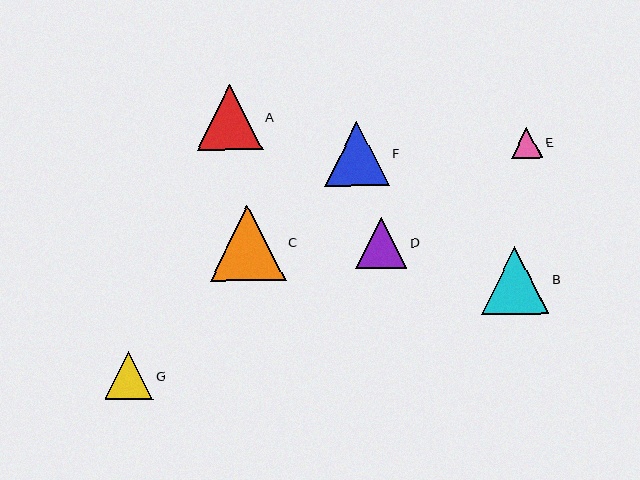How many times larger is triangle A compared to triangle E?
Triangle A is approximately 2.1 times the size of triangle E.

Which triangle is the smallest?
Triangle E is the smallest with a size of approximately 31 pixels.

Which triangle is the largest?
Triangle C is the largest with a size of approximately 75 pixels.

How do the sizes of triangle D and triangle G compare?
Triangle D and triangle G are approximately the same size.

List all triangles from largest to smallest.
From largest to smallest: C, B, A, F, D, G, E.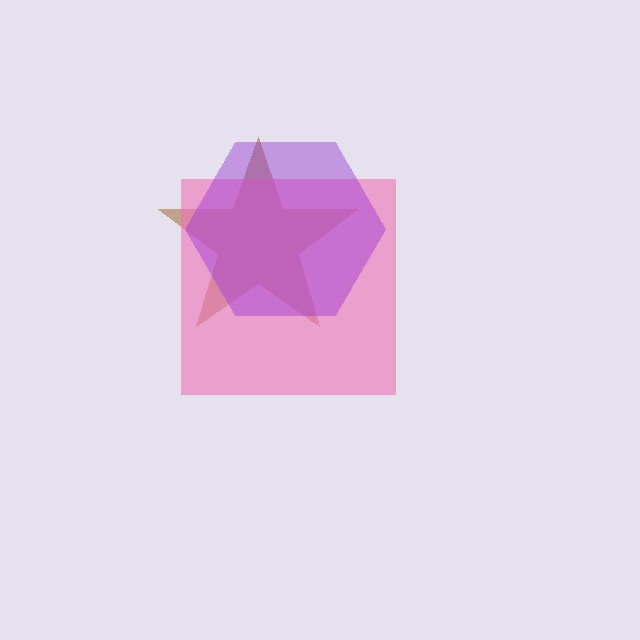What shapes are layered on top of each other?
The layered shapes are: a brown star, a pink square, a purple hexagon.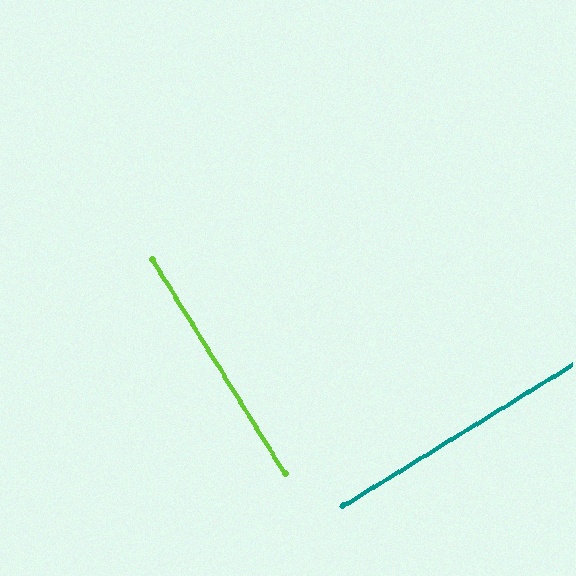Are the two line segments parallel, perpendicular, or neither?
Perpendicular — they meet at approximately 90°.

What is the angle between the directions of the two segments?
Approximately 90 degrees.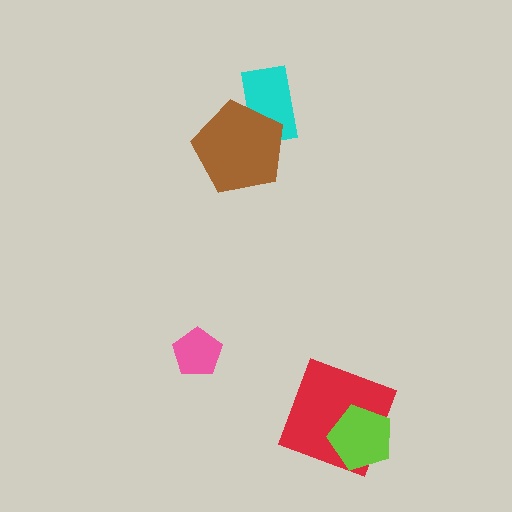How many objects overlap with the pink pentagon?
0 objects overlap with the pink pentagon.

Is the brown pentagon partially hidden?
No, no other shape covers it.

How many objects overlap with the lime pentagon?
1 object overlaps with the lime pentagon.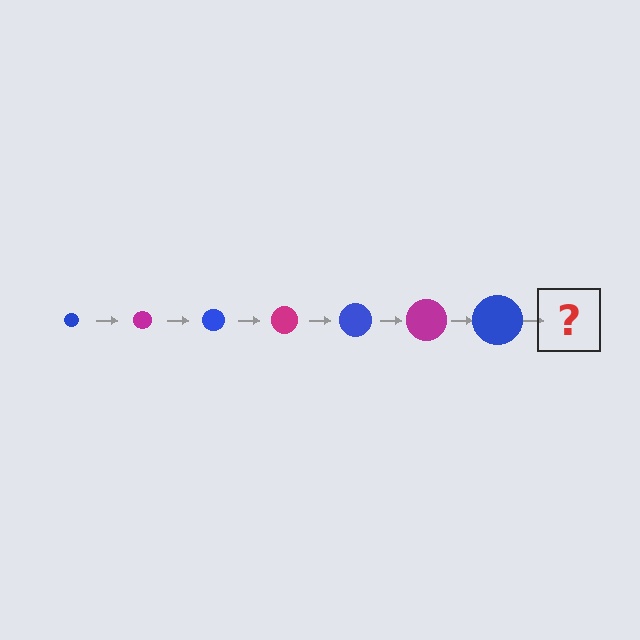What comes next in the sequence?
The next element should be a magenta circle, larger than the previous one.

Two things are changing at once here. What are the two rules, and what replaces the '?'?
The two rules are that the circle grows larger each step and the color cycles through blue and magenta. The '?' should be a magenta circle, larger than the previous one.